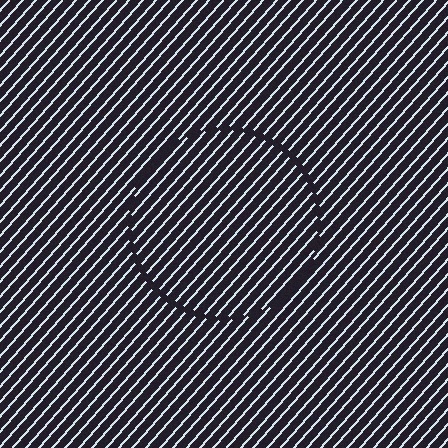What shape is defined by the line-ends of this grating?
An illusory circle. The interior of the shape contains the same grating, shifted by half a period — the contour is defined by the phase discontinuity where line-ends from the inner and outer gratings abut.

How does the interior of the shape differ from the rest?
The interior of the shape contains the same grating, shifted by half a period — the contour is defined by the phase discontinuity where line-ends from the inner and outer gratings abut.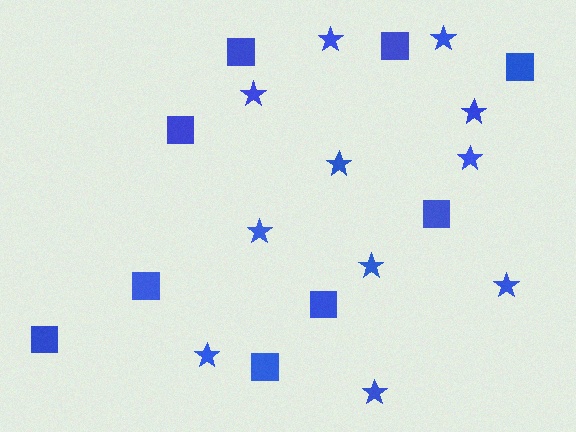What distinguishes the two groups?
There are 2 groups: one group of squares (9) and one group of stars (11).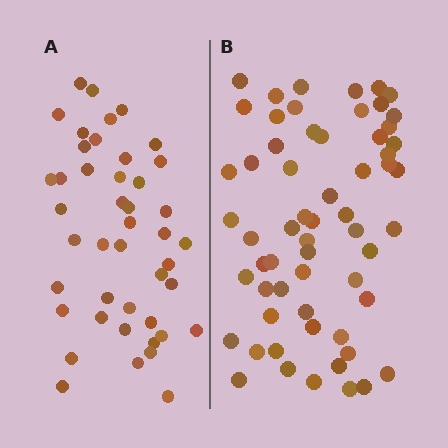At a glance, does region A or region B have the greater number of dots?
Region B (the right region) has more dots.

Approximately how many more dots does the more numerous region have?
Region B has approximately 15 more dots than region A.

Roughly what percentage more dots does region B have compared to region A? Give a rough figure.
About 35% more.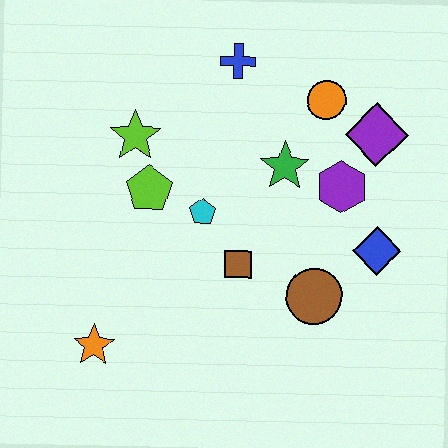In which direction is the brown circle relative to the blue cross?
The brown circle is below the blue cross.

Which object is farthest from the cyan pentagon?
The purple diamond is farthest from the cyan pentagon.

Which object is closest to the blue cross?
The orange circle is closest to the blue cross.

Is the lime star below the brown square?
No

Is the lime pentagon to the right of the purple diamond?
No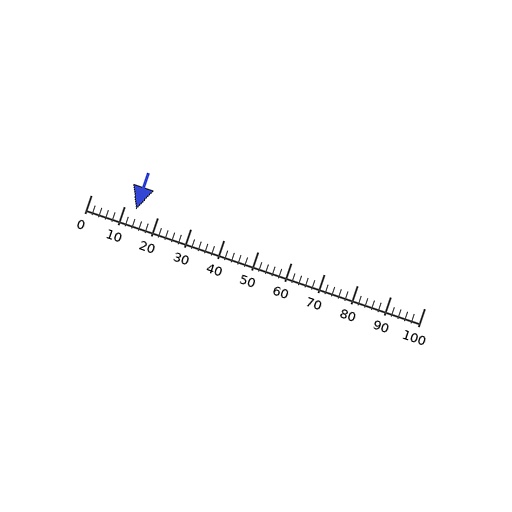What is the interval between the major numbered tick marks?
The major tick marks are spaced 10 units apart.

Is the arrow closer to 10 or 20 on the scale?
The arrow is closer to 10.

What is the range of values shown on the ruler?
The ruler shows values from 0 to 100.